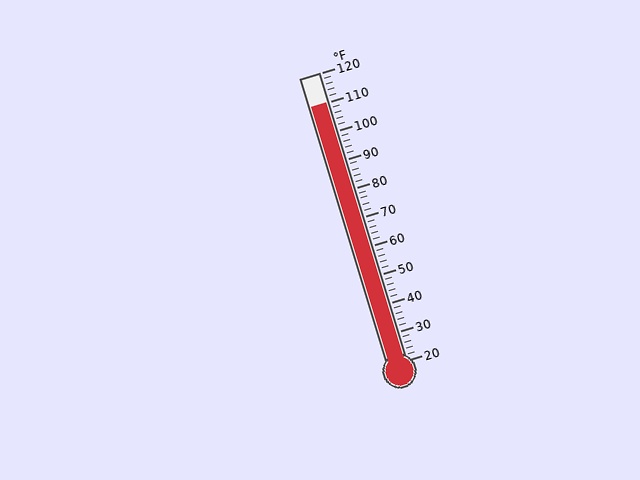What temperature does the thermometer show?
The thermometer shows approximately 110°F.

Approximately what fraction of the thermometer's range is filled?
The thermometer is filled to approximately 90% of its range.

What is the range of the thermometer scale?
The thermometer scale ranges from 20°F to 120°F.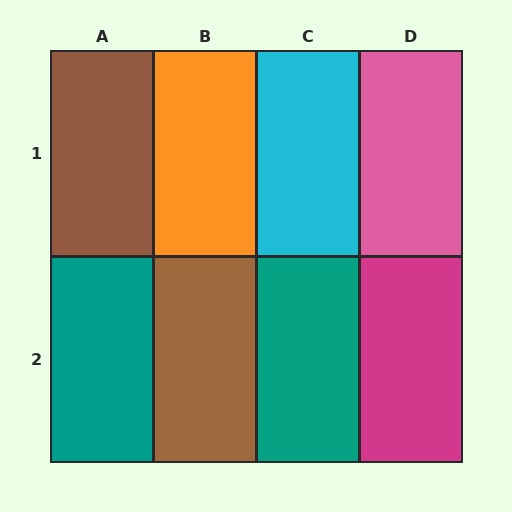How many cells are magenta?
1 cell is magenta.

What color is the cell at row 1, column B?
Orange.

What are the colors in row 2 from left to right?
Teal, brown, teal, magenta.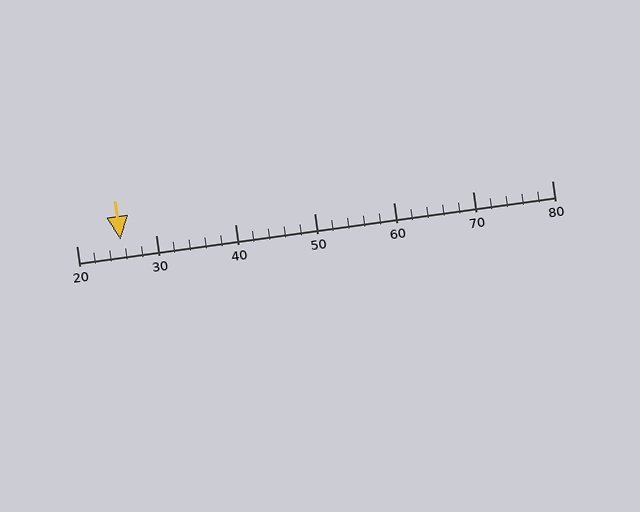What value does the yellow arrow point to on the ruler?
The yellow arrow points to approximately 26.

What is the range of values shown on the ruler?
The ruler shows values from 20 to 80.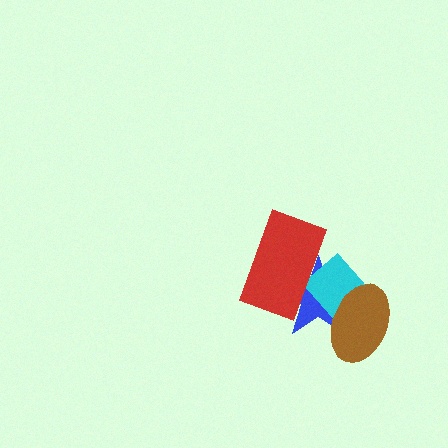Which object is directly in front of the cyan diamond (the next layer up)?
The brown ellipse is directly in front of the cyan diamond.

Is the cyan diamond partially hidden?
Yes, it is partially covered by another shape.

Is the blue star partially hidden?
Yes, it is partially covered by another shape.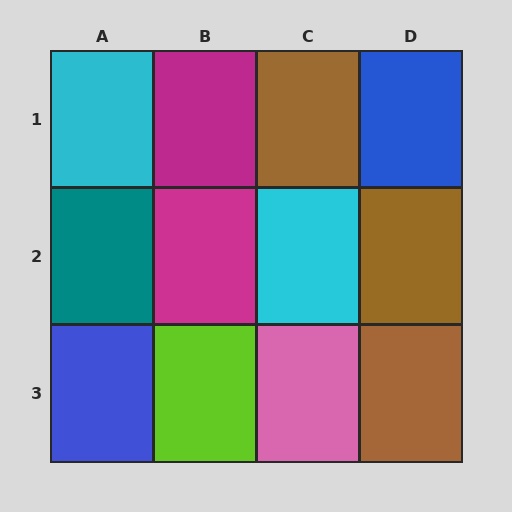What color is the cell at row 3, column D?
Brown.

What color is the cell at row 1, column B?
Magenta.